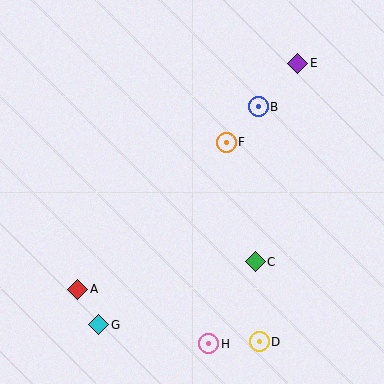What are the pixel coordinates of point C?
Point C is at (255, 262).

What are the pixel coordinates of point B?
Point B is at (258, 107).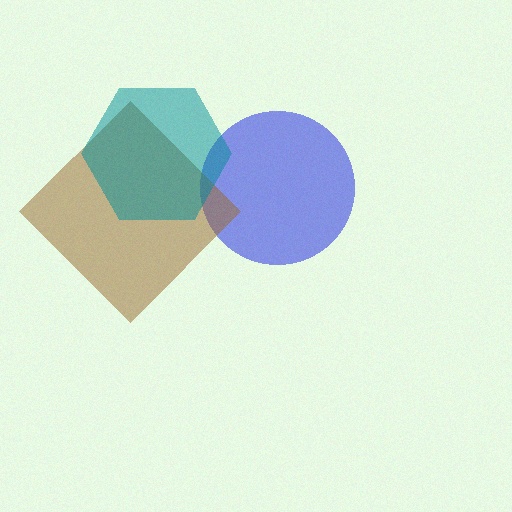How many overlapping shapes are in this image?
There are 3 overlapping shapes in the image.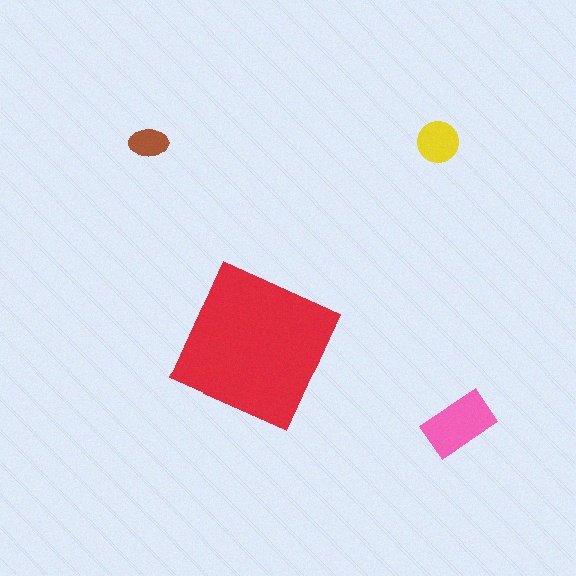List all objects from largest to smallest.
The red square, the pink rectangle, the yellow circle, the brown ellipse.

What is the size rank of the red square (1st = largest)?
1st.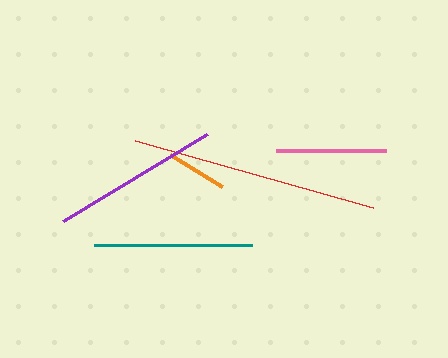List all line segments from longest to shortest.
From longest to shortest: red, purple, teal, pink, orange.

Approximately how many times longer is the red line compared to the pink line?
The red line is approximately 2.2 times the length of the pink line.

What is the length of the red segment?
The red segment is approximately 247 pixels long.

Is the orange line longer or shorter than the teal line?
The teal line is longer than the orange line.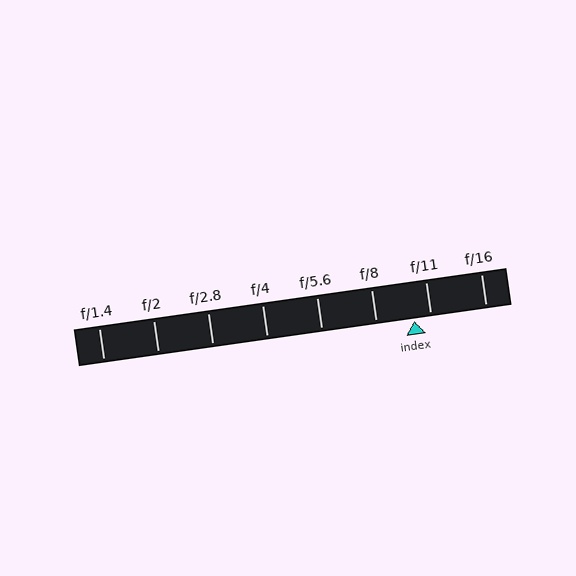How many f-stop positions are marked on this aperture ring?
There are 8 f-stop positions marked.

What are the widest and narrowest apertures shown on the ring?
The widest aperture shown is f/1.4 and the narrowest is f/16.